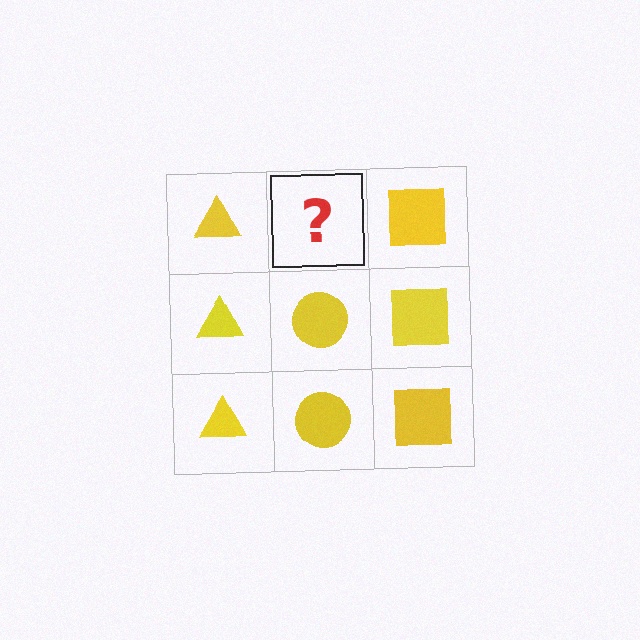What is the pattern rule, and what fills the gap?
The rule is that each column has a consistent shape. The gap should be filled with a yellow circle.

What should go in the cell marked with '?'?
The missing cell should contain a yellow circle.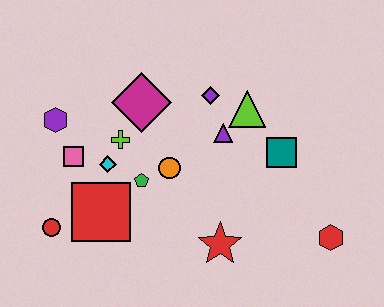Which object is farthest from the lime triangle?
The red circle is farthest from the lime triangle.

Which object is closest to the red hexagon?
The teal square is closest to the red hexagon.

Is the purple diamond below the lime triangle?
No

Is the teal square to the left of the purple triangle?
No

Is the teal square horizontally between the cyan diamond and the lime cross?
No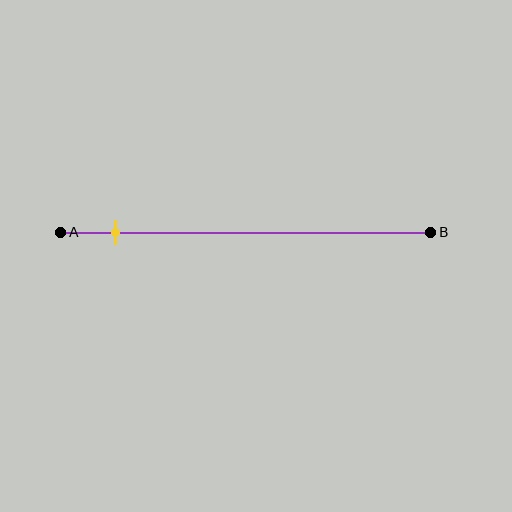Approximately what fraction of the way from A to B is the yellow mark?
The yellow mark is approximately 15% of the way from A to B.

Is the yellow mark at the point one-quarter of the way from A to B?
No, the mark is at about 15% from A, not at the 25% one-quarter point.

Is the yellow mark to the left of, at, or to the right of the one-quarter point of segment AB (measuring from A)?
The yellow mark is to the left of the one-quarter point of segment AB.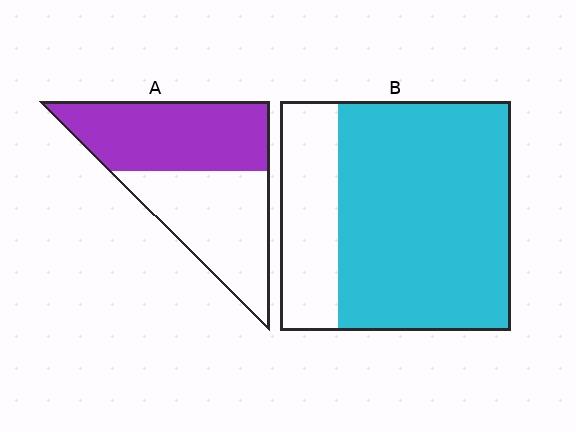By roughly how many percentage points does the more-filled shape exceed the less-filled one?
By roughly 25 percentage points (B over A).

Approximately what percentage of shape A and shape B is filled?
A is approximately 50% and B is approximately 75%.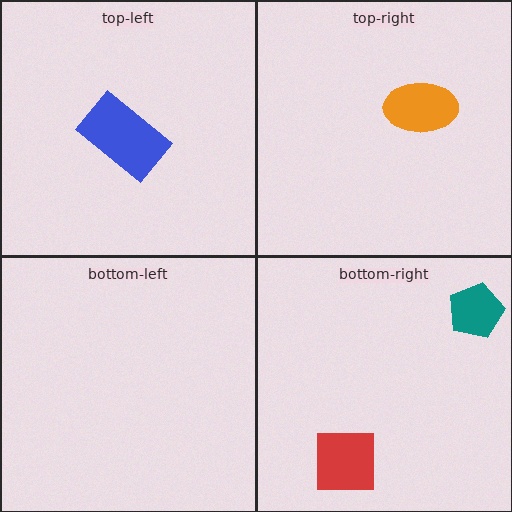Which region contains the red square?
The bottom-right region.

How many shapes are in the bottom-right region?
2.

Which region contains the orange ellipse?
The top-right region.